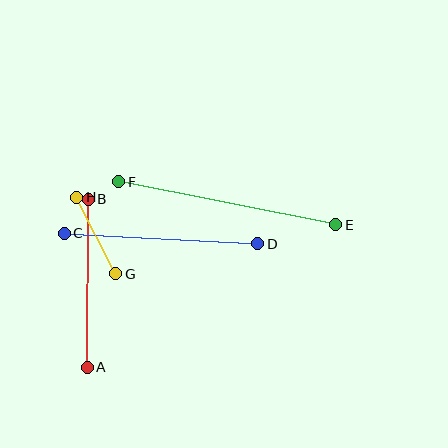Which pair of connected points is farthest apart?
Points E and F are farthest apart.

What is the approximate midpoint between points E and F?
The midpoint is at approximately (227, 203) pixels.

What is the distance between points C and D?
The distance is approximately 194 pixels.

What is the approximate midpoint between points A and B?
The midpoint is at approximately (88, 283) pixels.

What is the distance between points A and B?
The distance is approximately 168 pixels.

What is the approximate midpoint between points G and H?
The midpoint is at approximately (96, 236) pixels.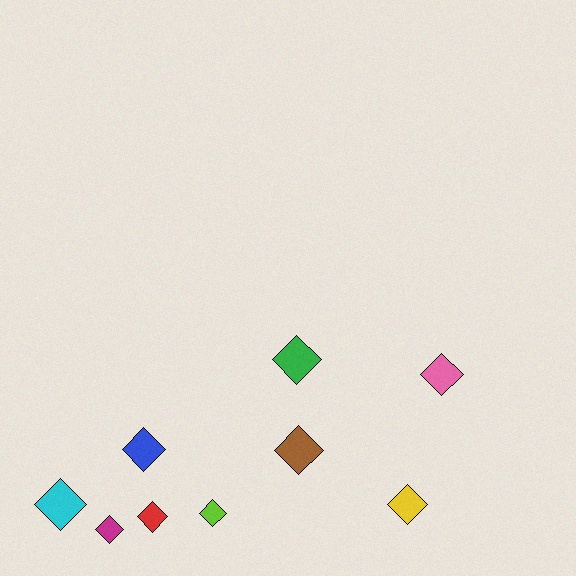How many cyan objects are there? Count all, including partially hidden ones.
There is 1 cyan object.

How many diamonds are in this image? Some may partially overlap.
There are 9 diamonds.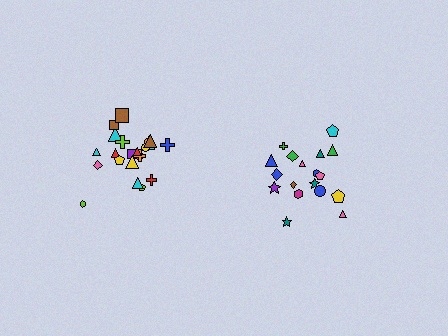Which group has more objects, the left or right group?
The left group.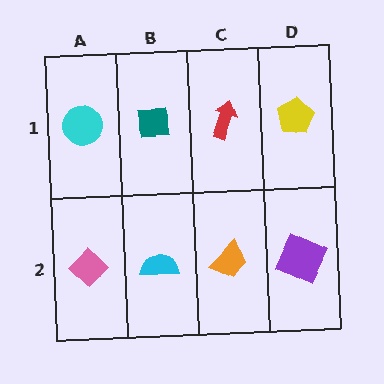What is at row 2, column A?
A pink diamond.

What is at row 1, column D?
A yellow pentagon.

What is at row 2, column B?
A cyan semicircle.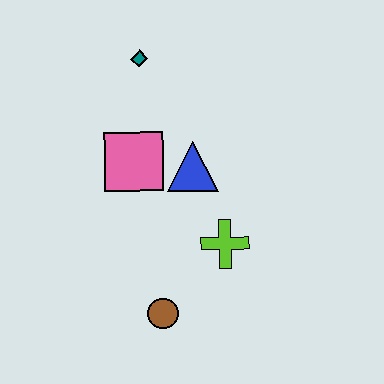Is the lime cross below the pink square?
Yes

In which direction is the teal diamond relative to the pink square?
The teal diamond is above the pink square.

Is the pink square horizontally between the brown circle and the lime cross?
No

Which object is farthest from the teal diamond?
The brown circle is farthest from the teal diamond.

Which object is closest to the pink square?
The blue triangle is closest to the pink square.